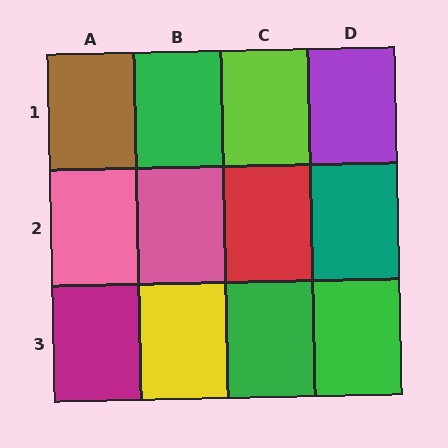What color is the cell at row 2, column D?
Teal.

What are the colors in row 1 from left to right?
Brown, green, lime, purple.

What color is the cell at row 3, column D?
Green.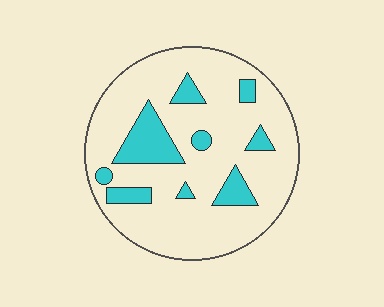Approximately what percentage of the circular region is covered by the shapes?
Approximately 20%.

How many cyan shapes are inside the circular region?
9.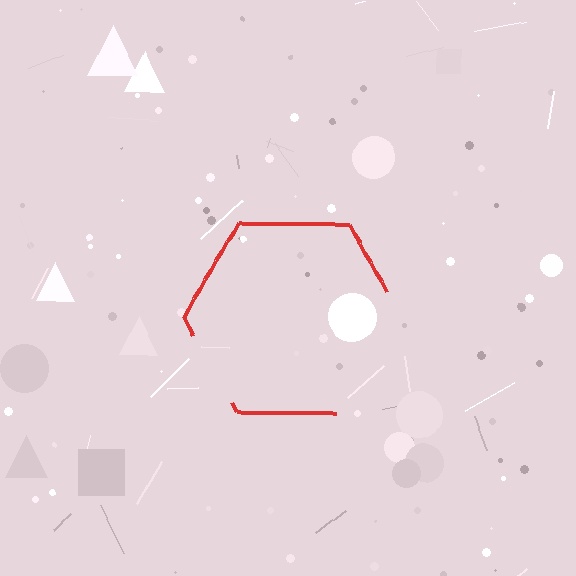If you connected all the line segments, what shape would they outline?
They would outline a hexagon.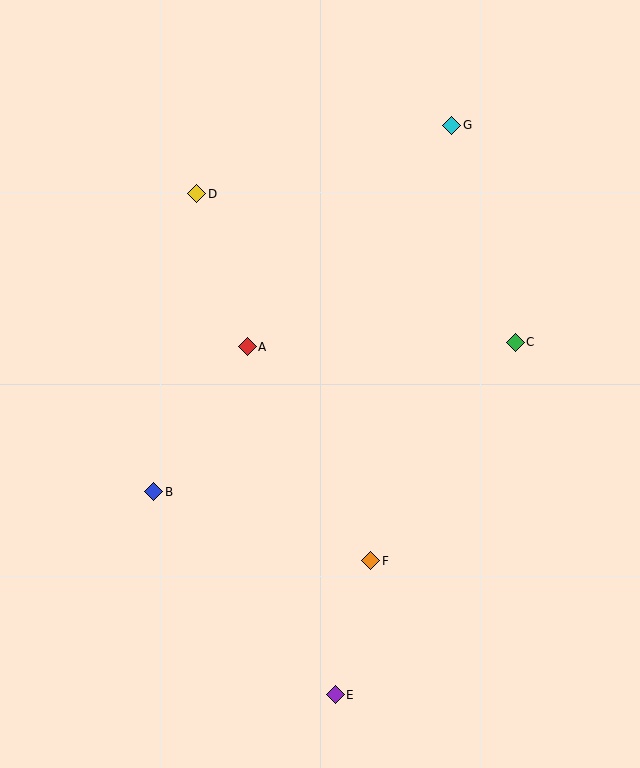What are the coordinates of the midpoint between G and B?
The midpoint between G and B is at (303, 308).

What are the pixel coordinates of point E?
Point E is at (335, 695).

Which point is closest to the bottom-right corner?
Point E is closest to the bottom-right corner.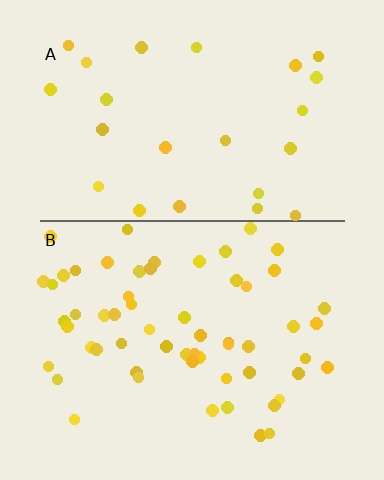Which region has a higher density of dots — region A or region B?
B (the bottom).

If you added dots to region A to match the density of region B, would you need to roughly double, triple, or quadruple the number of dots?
Approximately double.